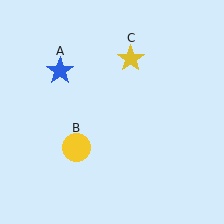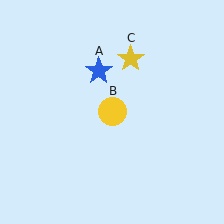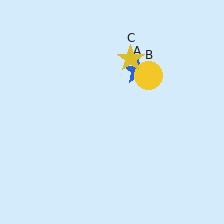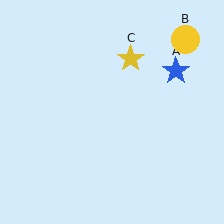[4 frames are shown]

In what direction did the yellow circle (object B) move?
The yellow circle (object B) moved up and to the right.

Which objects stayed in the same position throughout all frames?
Yellow star (object C) remained stationary.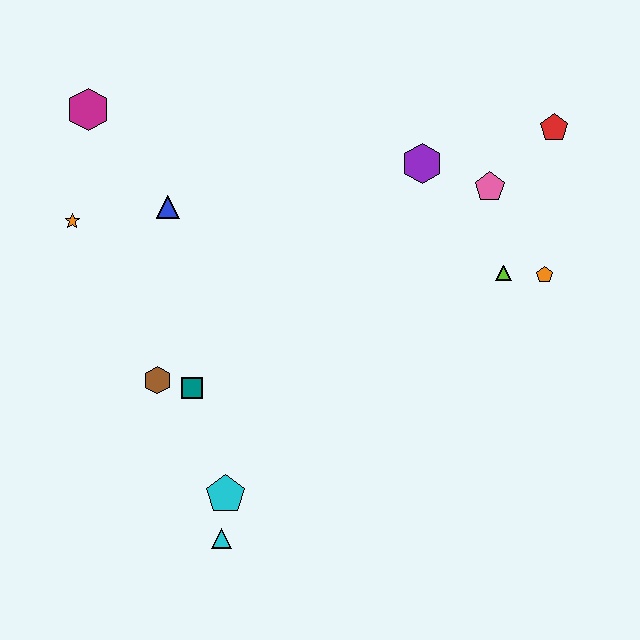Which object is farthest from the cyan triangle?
The red pentagon is farthest from the cyan triangle.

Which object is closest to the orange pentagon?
The lime triangle is closest to the orange pentagon.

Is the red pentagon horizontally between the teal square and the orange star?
No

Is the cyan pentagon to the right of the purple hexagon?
No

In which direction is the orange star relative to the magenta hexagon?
The orange star is below the magenta hexagon.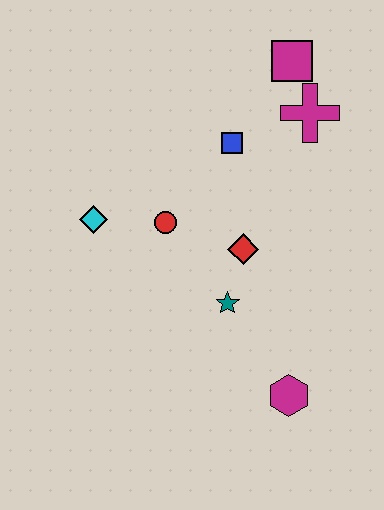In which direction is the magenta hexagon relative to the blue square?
The magenta hexagon is below the blue square.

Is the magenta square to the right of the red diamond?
Yes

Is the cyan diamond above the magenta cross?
No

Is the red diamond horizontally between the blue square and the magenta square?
Yes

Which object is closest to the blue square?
The magenta cross is closest to the blue square.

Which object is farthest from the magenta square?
The magenta hexagon is farthest from the magenta square.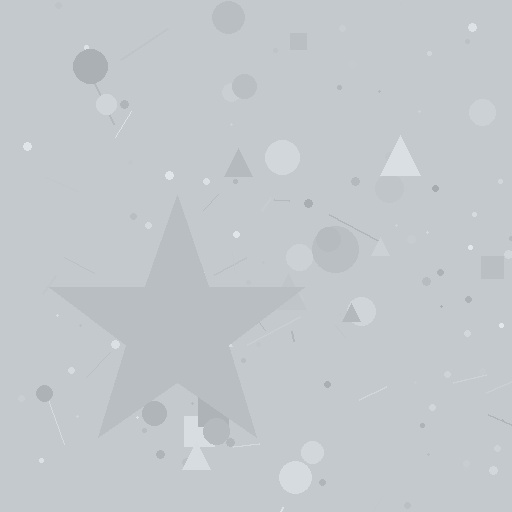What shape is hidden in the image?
A star is hidden in the image.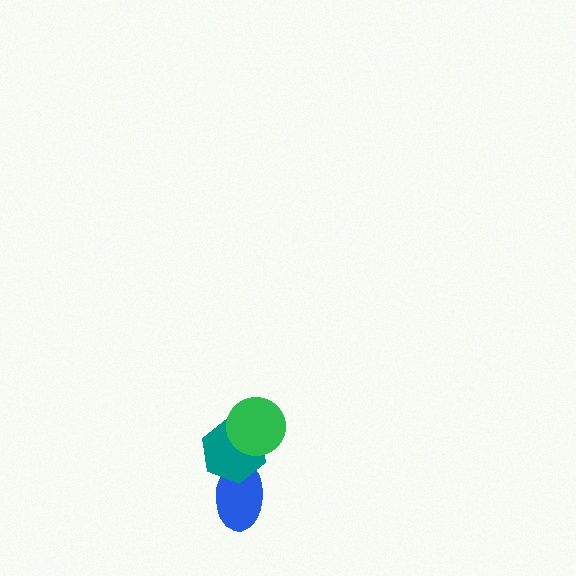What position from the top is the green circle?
The green circle is 1st from the top.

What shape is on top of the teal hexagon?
The green circle is on top of the teal hexagon.